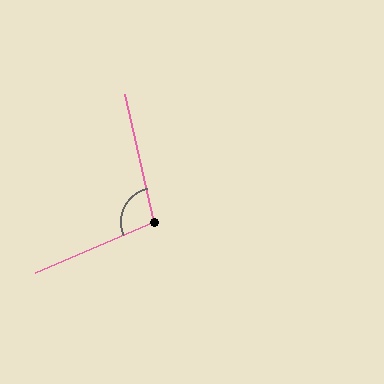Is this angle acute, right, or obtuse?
It is obtuse.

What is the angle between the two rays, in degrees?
Approximately 100 degrees.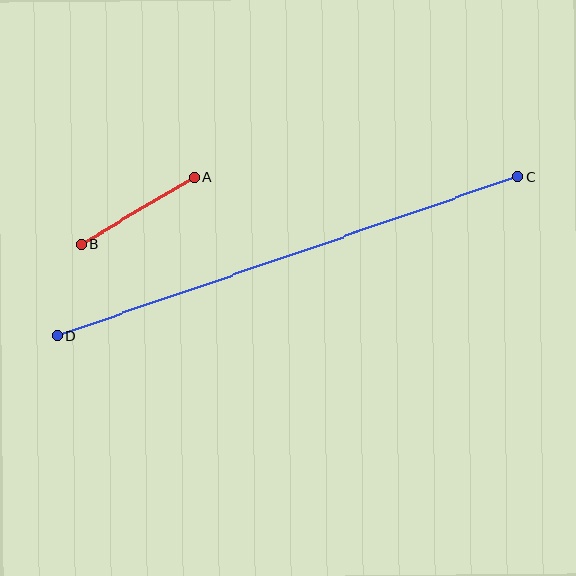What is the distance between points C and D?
The distance is approximately 487 pixels.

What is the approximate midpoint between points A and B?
The midpoint is at approximately (137, 211) pixels.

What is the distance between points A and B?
The distance is approximately 132 pixels.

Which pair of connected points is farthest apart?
Points C and D are farthest apart.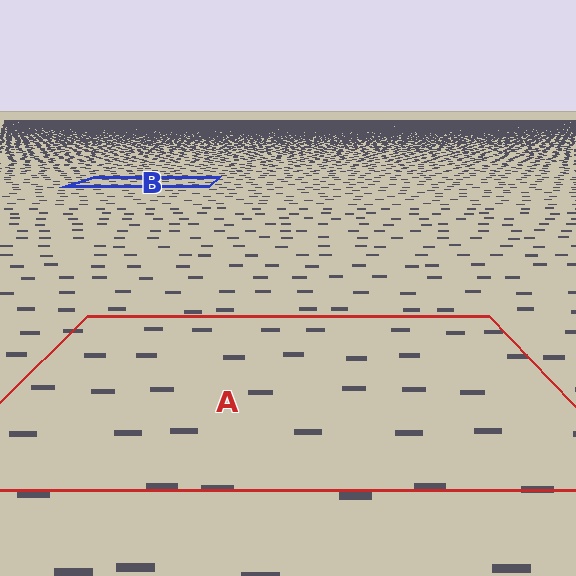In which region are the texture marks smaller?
The texture marks are smaller in region B, because it is farther away.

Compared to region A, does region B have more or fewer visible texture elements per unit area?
Region B has more texture elements per unit area — they are packed more densely because it is farther away.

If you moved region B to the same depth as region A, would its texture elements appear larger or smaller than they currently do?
They would appear larger. At a closer depth, the same texture elements are projected at a bigger on-screen size.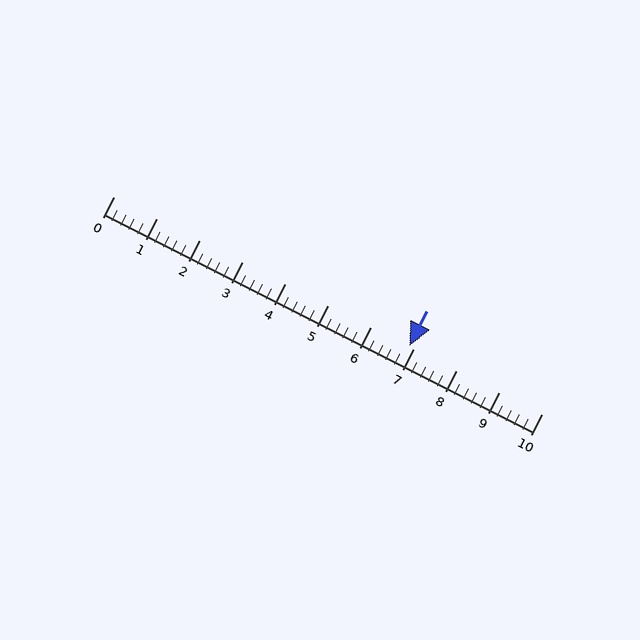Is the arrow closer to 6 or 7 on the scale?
The arrow is closer to 7.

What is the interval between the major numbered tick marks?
The major tick marks are spaced 1 units apart.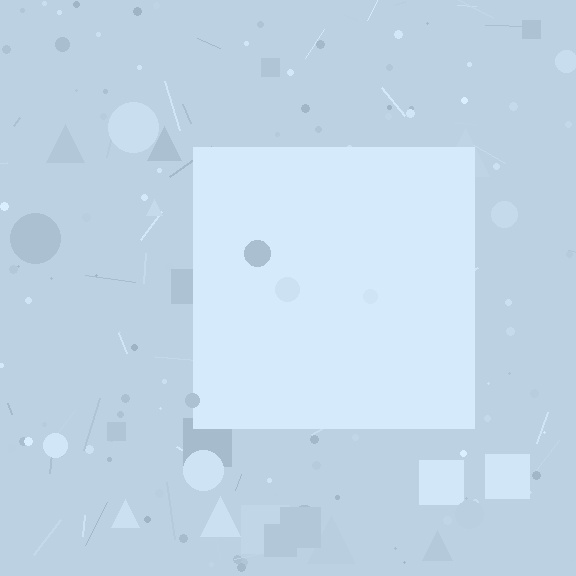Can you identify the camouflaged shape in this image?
The camouflaged shape is a square.